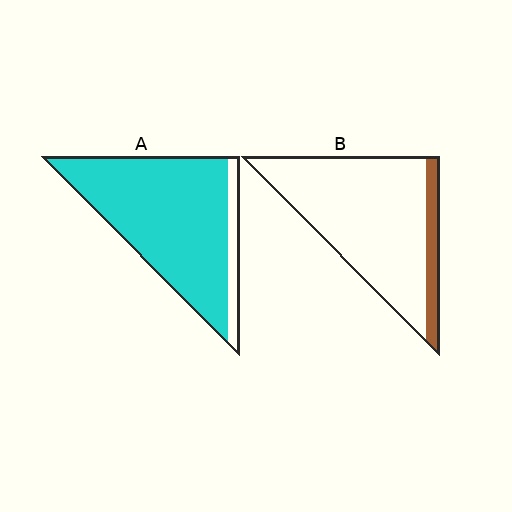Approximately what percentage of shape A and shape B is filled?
A is approximately 90% and B is approximately 15%.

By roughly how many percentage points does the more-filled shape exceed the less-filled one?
By roughly 75 percentage points (A over B).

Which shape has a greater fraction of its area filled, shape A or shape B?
Shape A.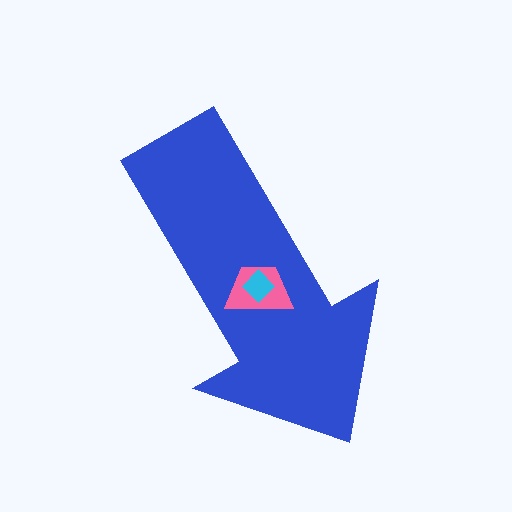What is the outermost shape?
The blue arrow.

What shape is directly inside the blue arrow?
The pink trapezoid.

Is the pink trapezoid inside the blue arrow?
Yes.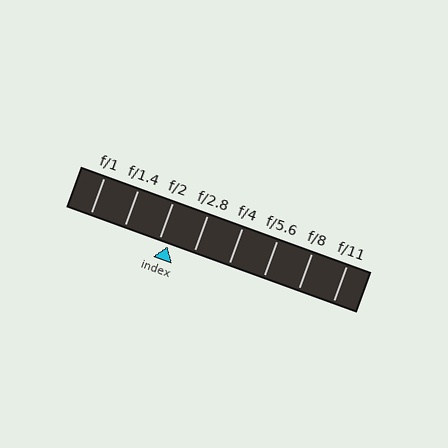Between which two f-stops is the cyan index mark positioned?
The index mark is between f/2 and f/2.8.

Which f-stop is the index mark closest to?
The index mark is closest to f/2.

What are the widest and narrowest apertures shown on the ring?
The widest aperture shown is f/1 and the narrowest is f/11.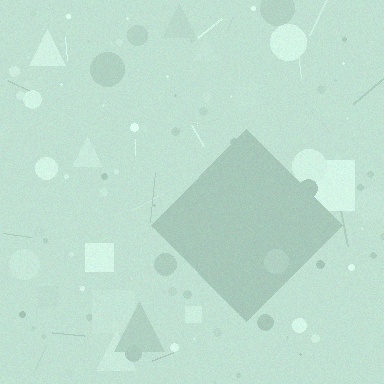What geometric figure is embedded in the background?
A diamond is embedded in the background.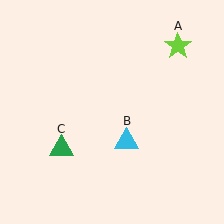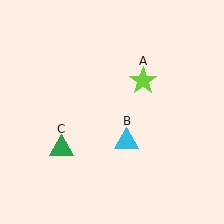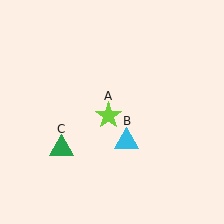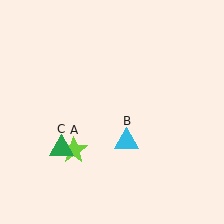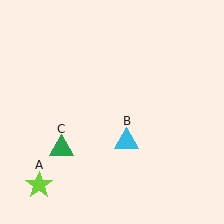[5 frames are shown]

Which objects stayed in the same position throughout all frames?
Cyan triangle (object B) and green triangle (object C) remained stationary.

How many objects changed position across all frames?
1 object changed position: lime star (object A).